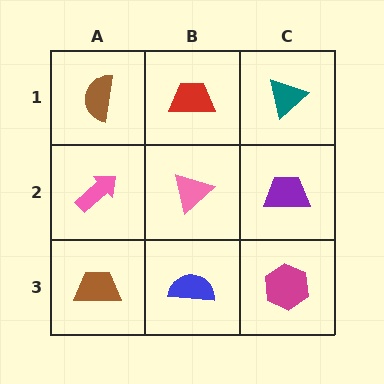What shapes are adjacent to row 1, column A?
A pink arrow (row 2, column A), a red trapezoid (row 1, column B).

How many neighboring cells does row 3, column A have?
2.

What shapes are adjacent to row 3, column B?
A pink triangle (row 2, column B), a brown trapezoid (row 3, column A), a magenta hexagon (row 3, column C).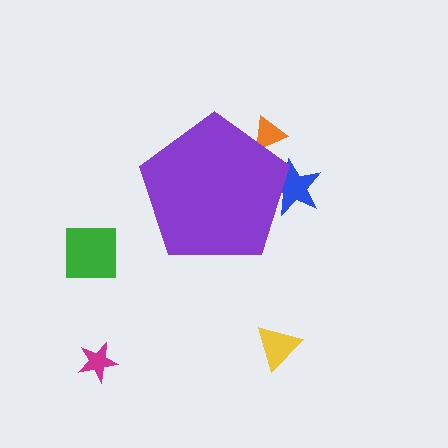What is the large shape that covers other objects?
A purple pentagon.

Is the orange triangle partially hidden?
Yes, the orange triangle is partially hidden behind the purple pentagon.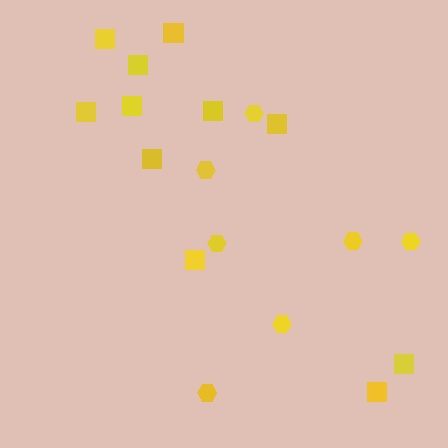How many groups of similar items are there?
There are 2 groups: one group of hexagons (7) and one group of squares (11).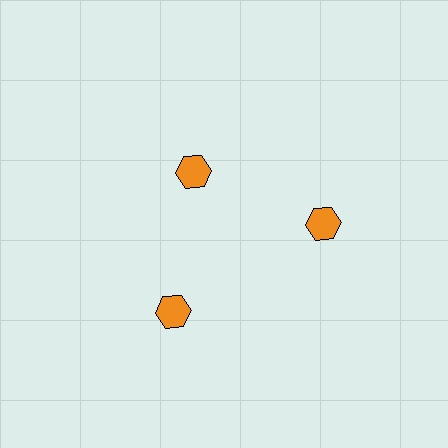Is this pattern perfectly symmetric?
No. The 3 orange hexagons are arranged in a ring, but one element near the 11 o'clock position is pulled inward toward the center, breaking the 3-fold rotational symmetry.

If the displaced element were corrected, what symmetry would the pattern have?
It would have 3-fold rotational symmetry — the pattern would map onto itself every 120 degrees.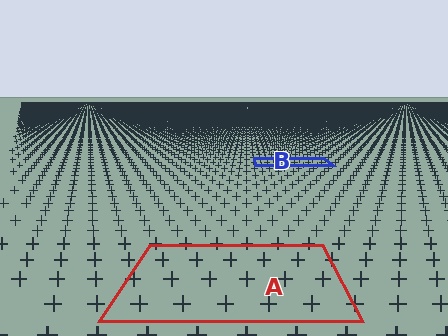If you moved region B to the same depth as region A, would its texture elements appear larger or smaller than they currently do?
They would appear larger. At a closer depth, the same texture elements are projected at a bigger on-screen size.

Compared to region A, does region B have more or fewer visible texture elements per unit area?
Region B has more texture elements per unit area — they are packed more densely because it is farther away.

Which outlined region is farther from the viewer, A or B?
Region B is farther from the viewer — the texture elements inside it appear smaller and more densely packed.